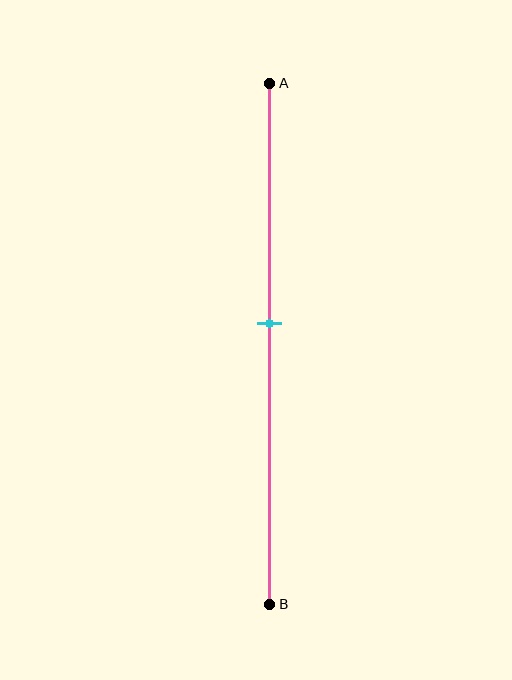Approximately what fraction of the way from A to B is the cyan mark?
The cyan mark is approximately 45% of the way from A to B.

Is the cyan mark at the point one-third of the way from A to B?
No, the mark is at about 45% from A, not at the 33% one-third point.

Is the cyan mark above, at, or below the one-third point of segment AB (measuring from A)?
The cyan mark is below the one-third point of segment AB.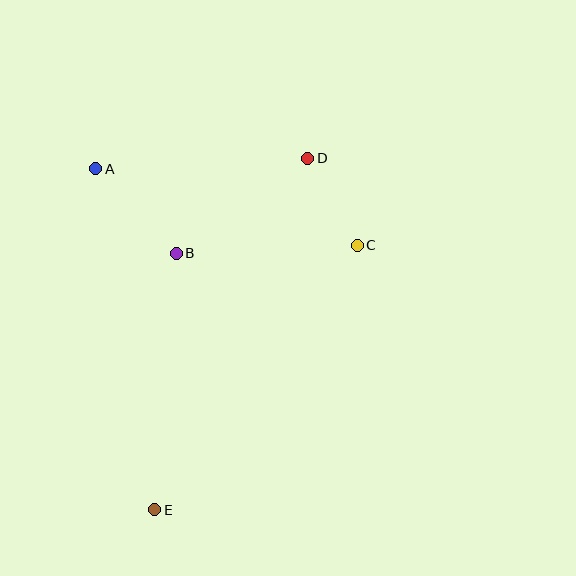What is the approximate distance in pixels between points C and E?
The distance between C and E is approximately 333 pixels.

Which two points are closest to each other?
Points C and D are closest to each other.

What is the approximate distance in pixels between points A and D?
The distance between A and D is approximately 212 pixels.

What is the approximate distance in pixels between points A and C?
The distance between A and C is approximately 272 pixels.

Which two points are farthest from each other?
Points D and E are farthest from each other.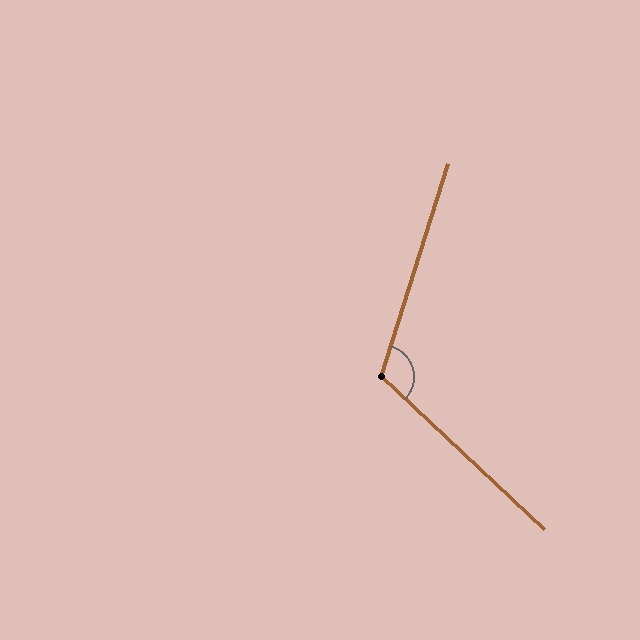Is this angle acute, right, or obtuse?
It is obtuse.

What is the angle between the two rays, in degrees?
Approximately 116 degrees.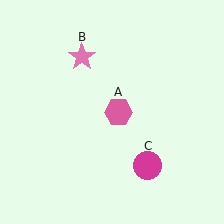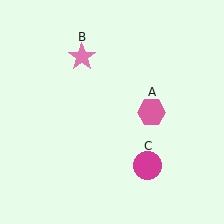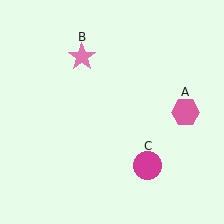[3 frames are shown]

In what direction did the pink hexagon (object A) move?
The pink hexagon (object A) moved right.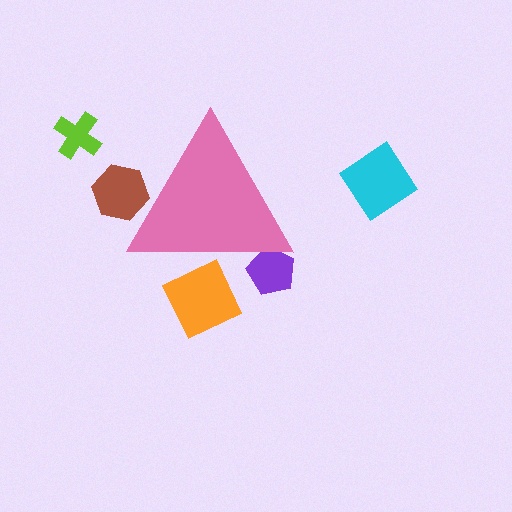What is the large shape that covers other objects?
A pink triangle.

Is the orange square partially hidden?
Yes, the orange square is partially hidden behind the pink triangle.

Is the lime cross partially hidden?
No, the lime cross is fully visible.